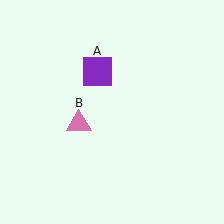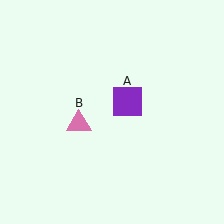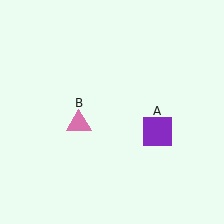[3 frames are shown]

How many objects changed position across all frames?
1 object changed position: purple square (object A).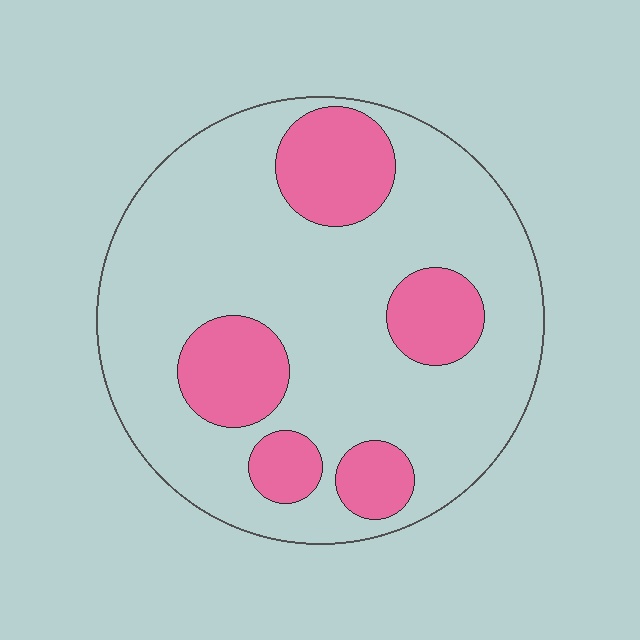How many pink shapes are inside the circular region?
5.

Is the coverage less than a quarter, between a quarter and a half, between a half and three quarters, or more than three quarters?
Less than a quarter.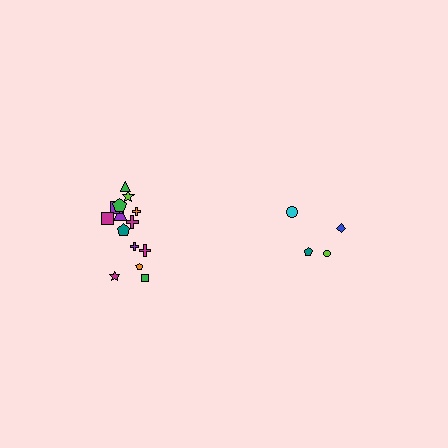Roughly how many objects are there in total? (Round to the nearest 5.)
Roughly 20 objects in total.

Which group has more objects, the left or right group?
The left group.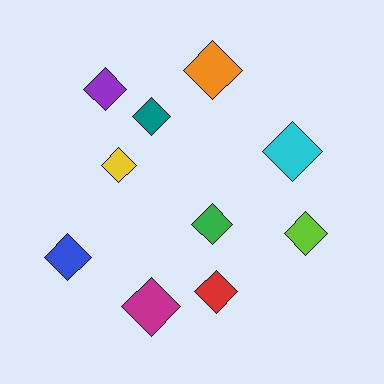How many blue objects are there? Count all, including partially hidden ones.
There is 1 blue object.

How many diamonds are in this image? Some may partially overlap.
There are 10 diamonds.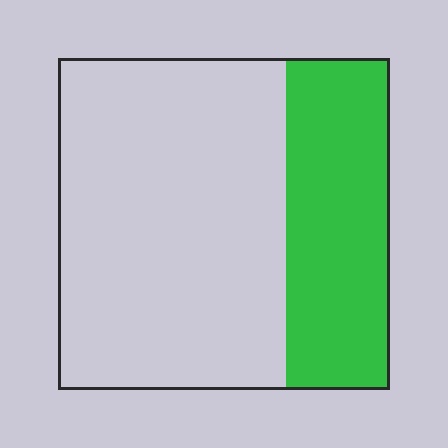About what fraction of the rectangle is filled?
About one third (1/3).